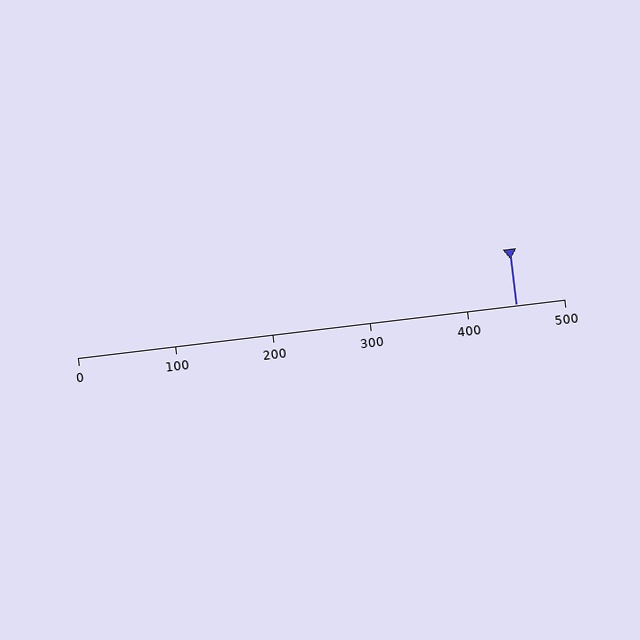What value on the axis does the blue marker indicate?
The marker indicates approximately 450.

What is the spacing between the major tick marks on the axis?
The major ticks are spaced 100 apart.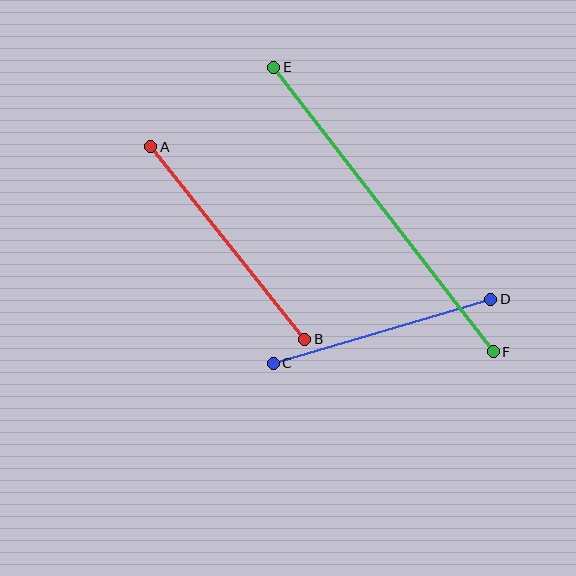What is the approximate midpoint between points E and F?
The midpoint is at approximately (383, 209) pixels.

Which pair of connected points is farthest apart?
Points E and F are farthest apart.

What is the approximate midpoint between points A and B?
The midpoint is at approximately (228, 243) pixels.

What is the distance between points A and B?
The distance is approximately 247 pixels.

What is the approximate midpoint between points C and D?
The midpoint is at approximately (382, 331) pixels.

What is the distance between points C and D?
The distance is approximately 227 pixels.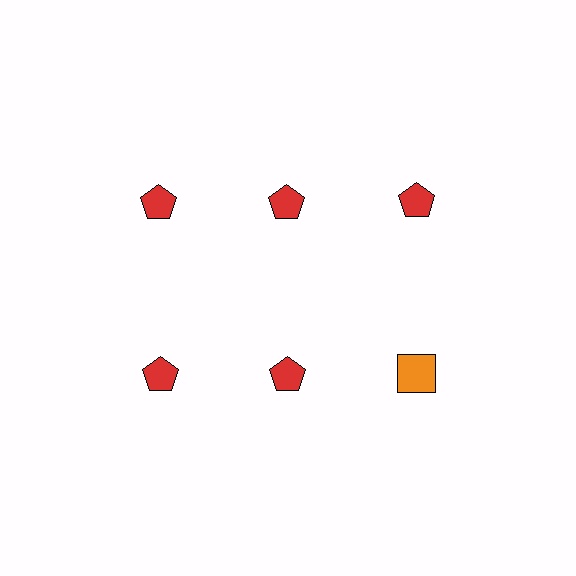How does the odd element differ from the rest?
It differs in both color (orange instead of red) and shape (square instead of pentagon).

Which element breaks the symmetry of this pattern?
The orange square in the second row, center column breaks the symmetry. All other shapes are red pentagons.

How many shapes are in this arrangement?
There are 6 shapes arranged in a grid pattern.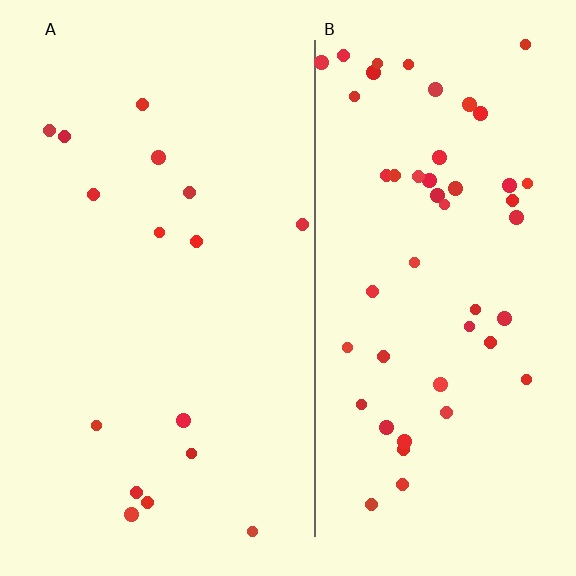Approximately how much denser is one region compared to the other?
Approximately 3.1× — region B over region A.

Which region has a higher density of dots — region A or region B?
B (the right).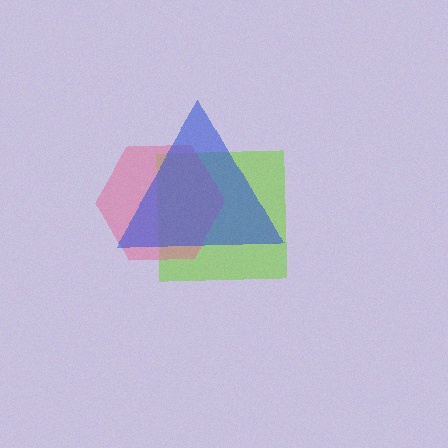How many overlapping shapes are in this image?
There are 3 overlapping shapes in the image.